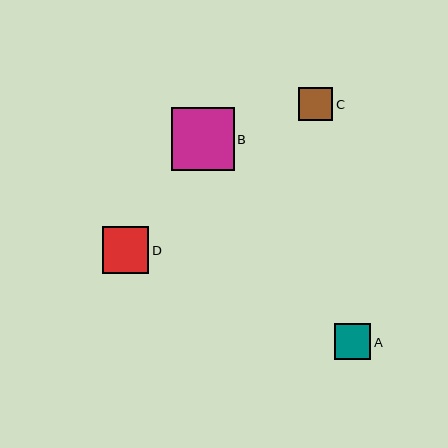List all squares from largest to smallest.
From largest to smallest: B, D, A, C.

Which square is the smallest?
Square C is the smallest with a size of approximately 34 pixels.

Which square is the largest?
Square B is the largest with a size of approximately 63 pixels.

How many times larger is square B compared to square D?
Square B is approximately 1.3 times the size of square D.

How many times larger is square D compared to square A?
Square D is approximately 1.3 times the size of square A.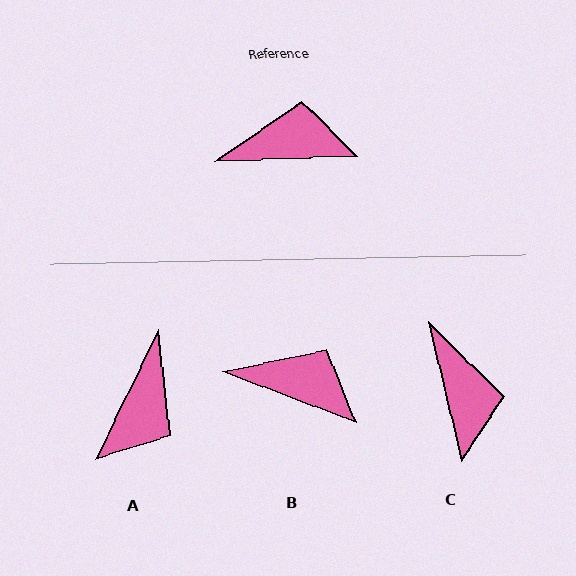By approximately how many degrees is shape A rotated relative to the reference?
Approximately 118 degrees clockwise.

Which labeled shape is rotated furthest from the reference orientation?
A, about 118 degrees away.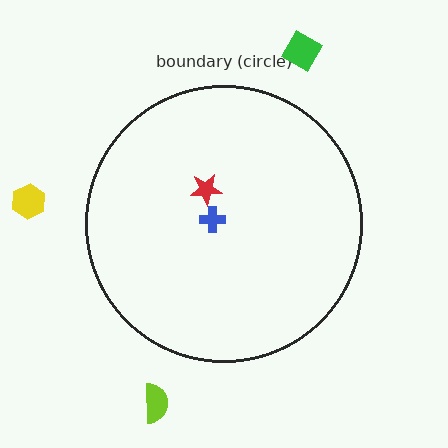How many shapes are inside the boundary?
2 inside, 3 outside.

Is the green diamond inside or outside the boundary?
Outside.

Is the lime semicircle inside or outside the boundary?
Outside.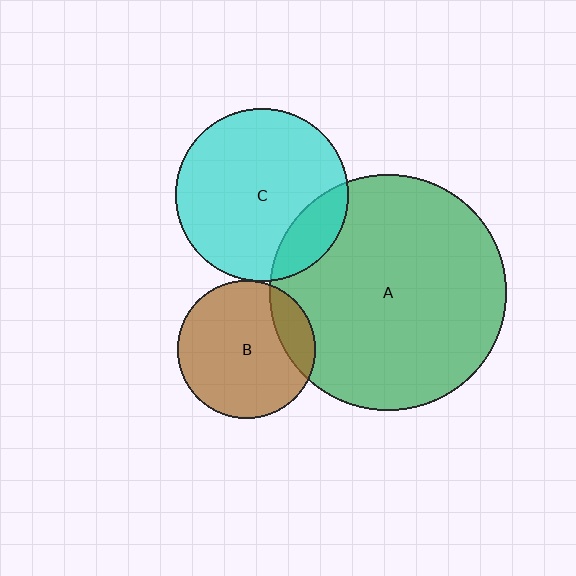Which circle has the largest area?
Circle A (green).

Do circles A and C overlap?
Yes.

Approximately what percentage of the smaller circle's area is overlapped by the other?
Approximately 15%.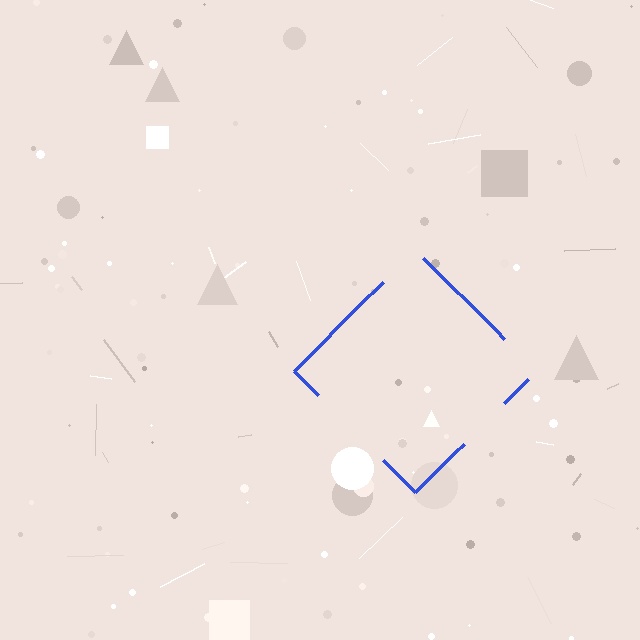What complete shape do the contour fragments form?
The contour fragments form a diamond.